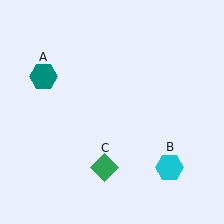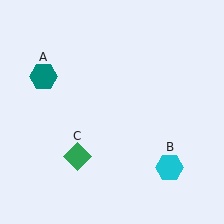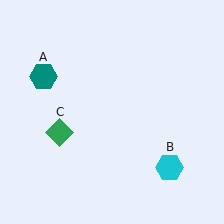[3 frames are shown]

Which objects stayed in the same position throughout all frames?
Teal hexagon (object A) and cyan hexagon (object B) remained stationary.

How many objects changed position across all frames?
1 object changed position: green diamond (object C).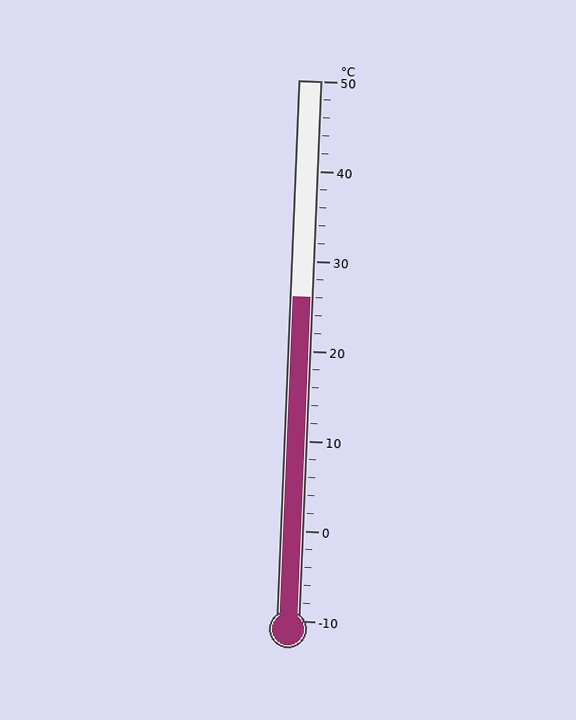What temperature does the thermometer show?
The thermometer shows approximately 26°C.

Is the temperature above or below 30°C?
The temperature is below 30°C.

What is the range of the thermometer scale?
The thermometer scale ranges from -10°C to 50°C.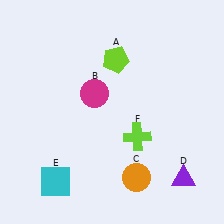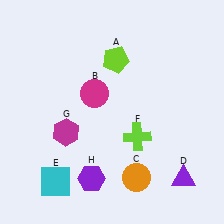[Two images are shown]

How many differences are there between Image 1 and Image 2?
There are 2 differences between the two images.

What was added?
A magenta hexagon (G), a purple hexagon (H) were added in Image 2.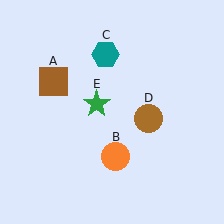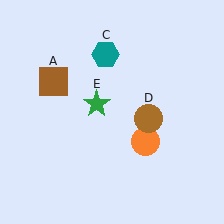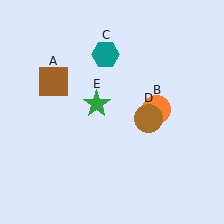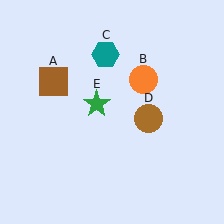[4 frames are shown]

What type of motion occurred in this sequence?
The orange circle (object B) rotated counterclockwise around the center of the scene.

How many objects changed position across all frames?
1 object changed position: orange circle (object B).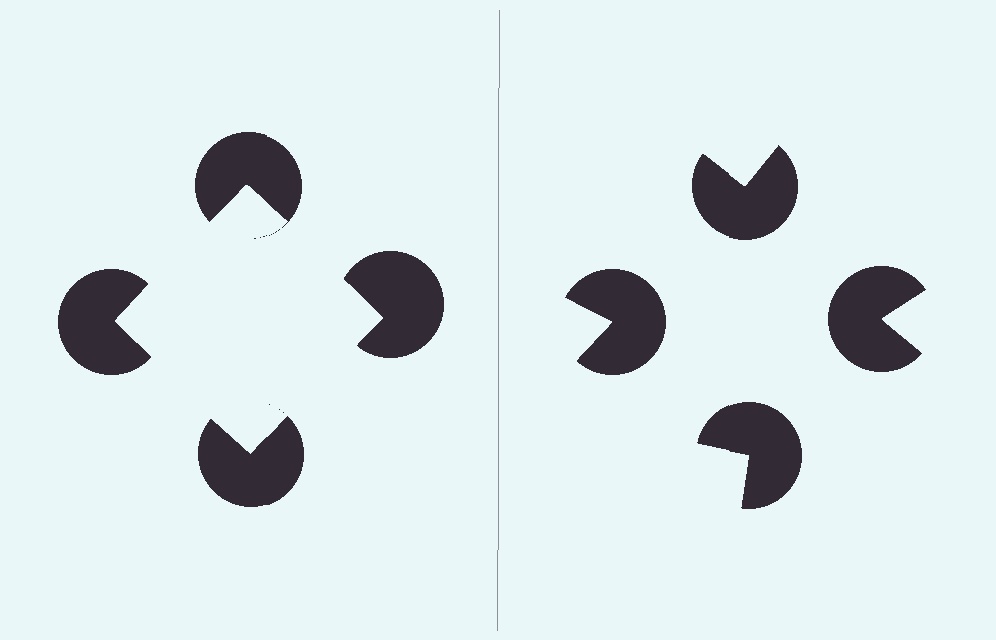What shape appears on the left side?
An illusory square.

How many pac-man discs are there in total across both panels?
8 — 4 on each side.